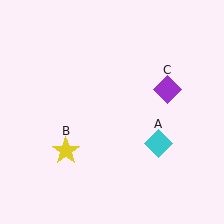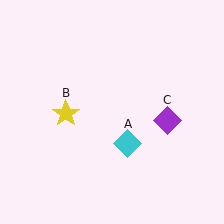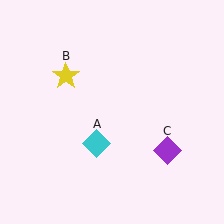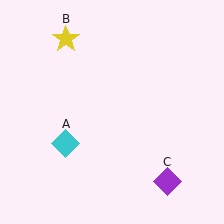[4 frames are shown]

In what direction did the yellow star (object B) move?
The yellow star (object B) moved up.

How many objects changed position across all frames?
3 objects changed position: cyan diamond (object A), yellow star (object B), purple diamond (object C).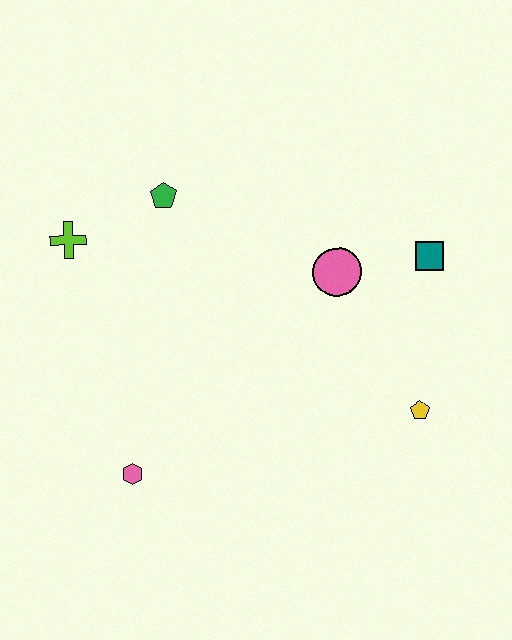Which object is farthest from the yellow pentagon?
The lime cross is farthest from the yellow pentagon.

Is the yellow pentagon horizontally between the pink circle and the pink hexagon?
No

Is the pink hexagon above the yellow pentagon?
No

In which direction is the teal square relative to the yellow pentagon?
The teal square is above the yellow pentagon.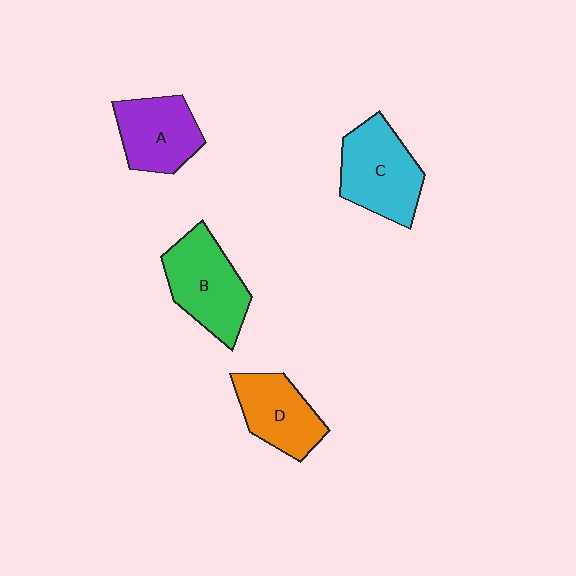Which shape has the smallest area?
Shape D (orange).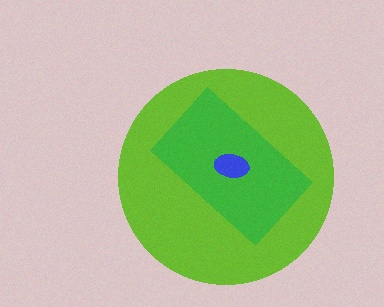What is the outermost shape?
The lime circle.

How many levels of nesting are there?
3.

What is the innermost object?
The blue ellipse.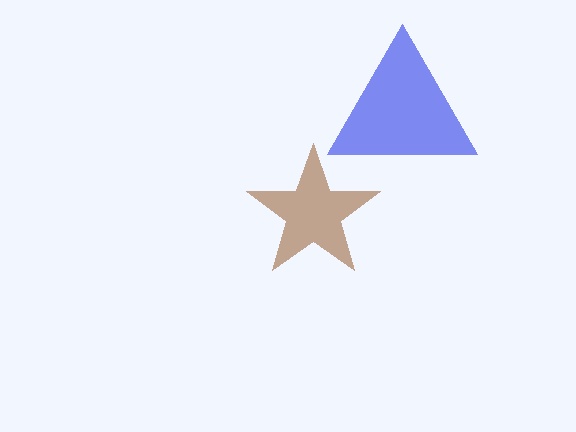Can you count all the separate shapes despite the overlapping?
Yes, there are 2 separate shapes.